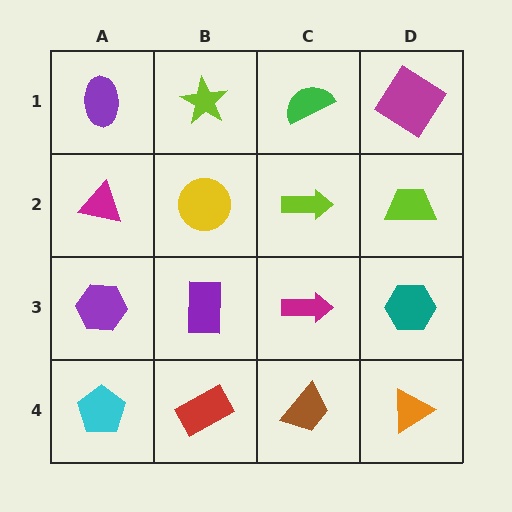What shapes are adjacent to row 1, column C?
A lime arrow (row 2, column C), a lime star (row 1, column B), a magenta diamond (row 1, column D).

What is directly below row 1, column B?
A yellow circle.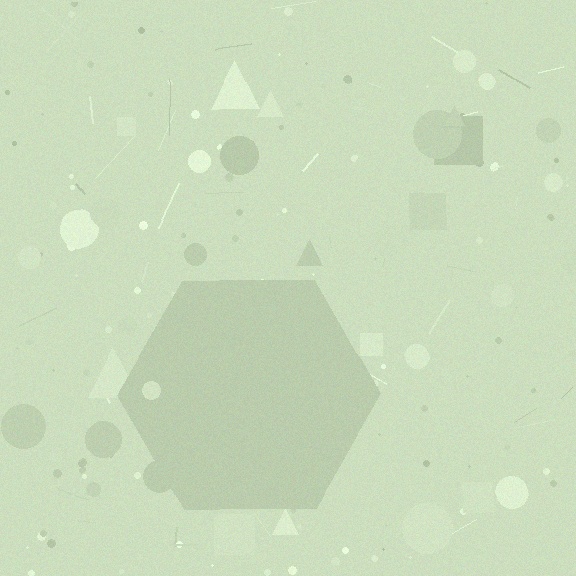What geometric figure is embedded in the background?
A hexagon is embedded in the background.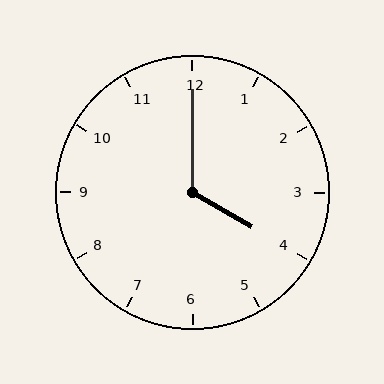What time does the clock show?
4:00.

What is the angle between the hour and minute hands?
Approximately 120 degrees.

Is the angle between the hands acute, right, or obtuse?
It is obtuse.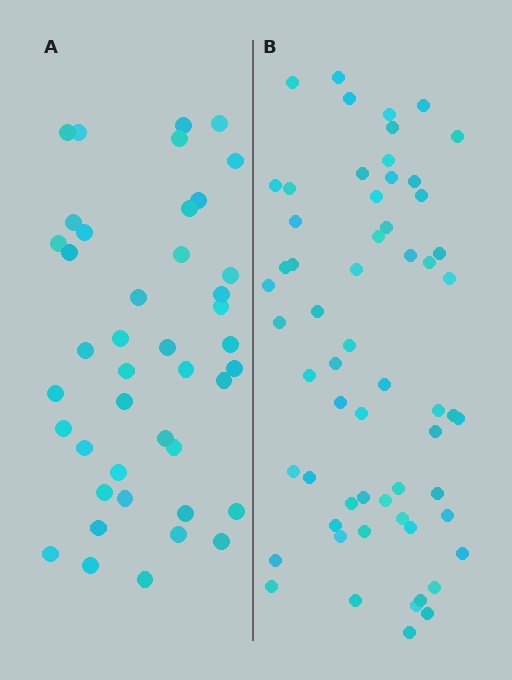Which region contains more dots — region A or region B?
Region B (the right region) has more dots.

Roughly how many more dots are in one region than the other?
Region B has approximately 20 more dots than region A.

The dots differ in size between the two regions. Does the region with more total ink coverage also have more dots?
No. Region A has more total ink coverage because its dots are larger, but region B actually contains more individual dots. Total area can be misleading — the number of items is what matters here.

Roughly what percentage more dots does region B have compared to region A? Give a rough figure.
About 45% more.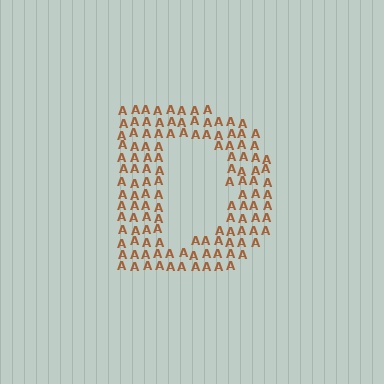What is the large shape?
The large shape is the letter D.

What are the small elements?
The small elements are letter A's.